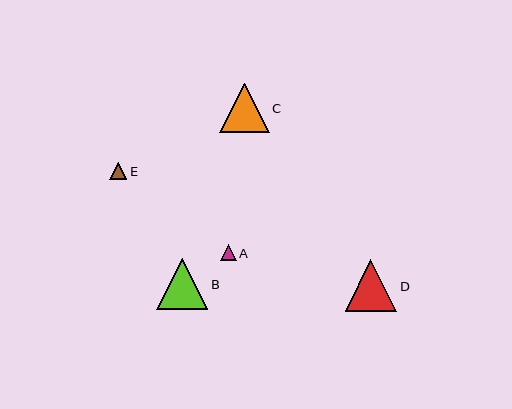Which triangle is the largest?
Triangle D is the largest with a size of approximately 52 pixels.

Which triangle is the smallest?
Triangle A is the smallest with a size of approximately 16 pixels.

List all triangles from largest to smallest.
From largest to smallest: D, B, C, E, A.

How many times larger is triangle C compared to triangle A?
Triangle C is approximately 3.1 times the size of triangle A.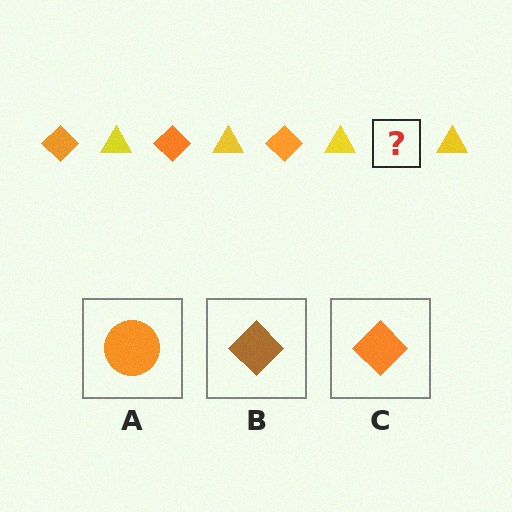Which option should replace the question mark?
Option C.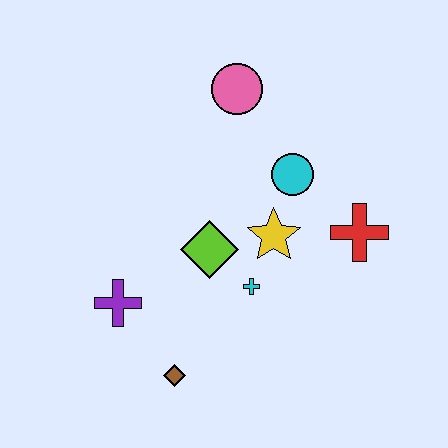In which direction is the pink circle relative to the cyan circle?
The pink circle is above the cyan circle.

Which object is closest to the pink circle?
The cyan circle is closest to the pink circle.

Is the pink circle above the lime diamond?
Yes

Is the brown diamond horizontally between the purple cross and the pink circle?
Yes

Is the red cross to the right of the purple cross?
Yes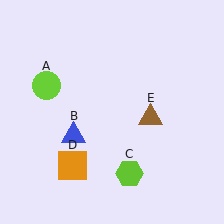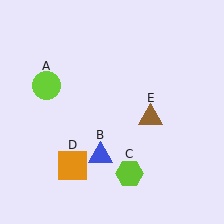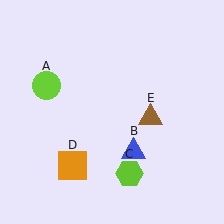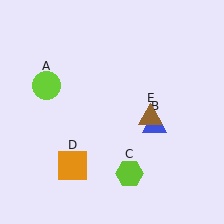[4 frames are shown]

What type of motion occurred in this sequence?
The blue triangle (object B) rotated counterclockwise around the center of the scene.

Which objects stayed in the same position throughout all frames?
Lime circle (object A) and lime hexagon (object C) and orange square (object D) and brown triangle (object E) remained stationary.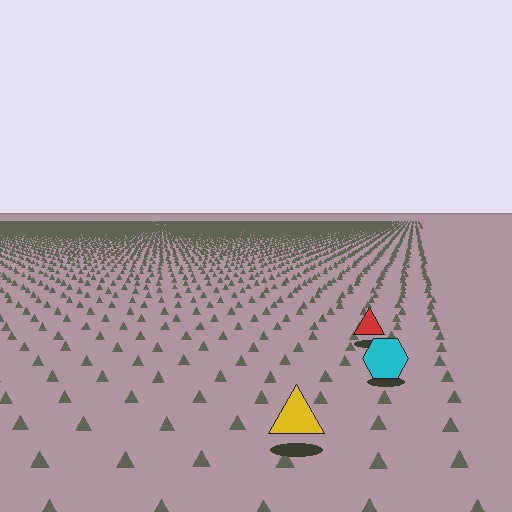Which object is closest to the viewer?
The yellow triangle is closest. The texture marks near it are larger and more spread out.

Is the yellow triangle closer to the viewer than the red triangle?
Yes. The yellow triangle is closer — you can tell from the texture gradient: the ground texture is coarser near it.